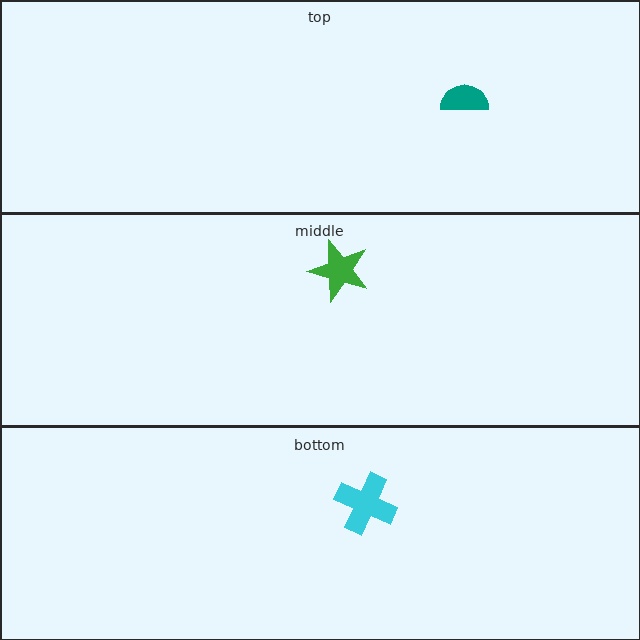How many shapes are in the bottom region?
1.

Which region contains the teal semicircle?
The top region.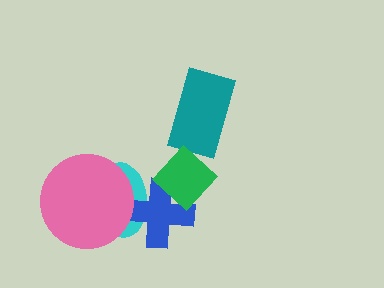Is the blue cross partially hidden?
Yes, it is partially covered by another shape.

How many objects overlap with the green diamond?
1 object overlaps with the green diamond.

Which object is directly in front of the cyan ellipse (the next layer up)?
The blue cross is directly in front of the cyan ellipse.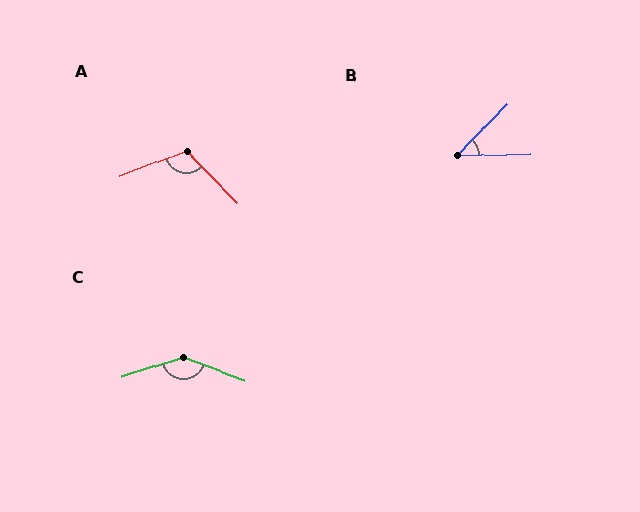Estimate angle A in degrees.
Approximately 113 degrees.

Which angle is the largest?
C, at approximately 142 degrees.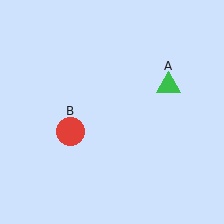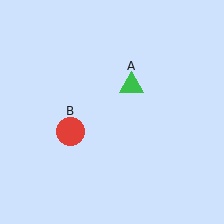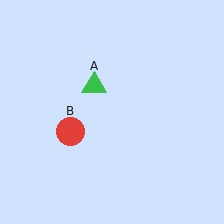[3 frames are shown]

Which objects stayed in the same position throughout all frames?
Red circle (object B) remained stationary.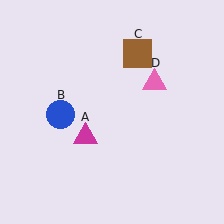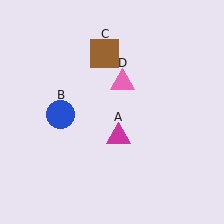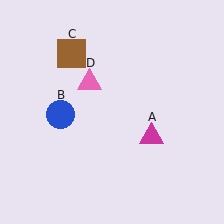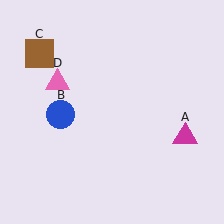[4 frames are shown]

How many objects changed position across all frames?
3 objects changed position: magenta triangle (object A), brown square (object C), pink triangle (object D).